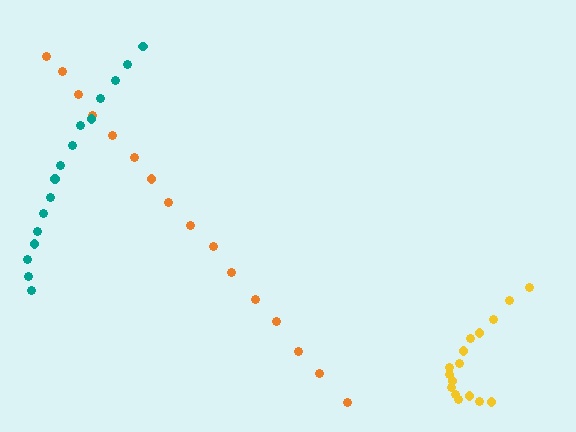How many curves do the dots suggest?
There are 3 distinct paths.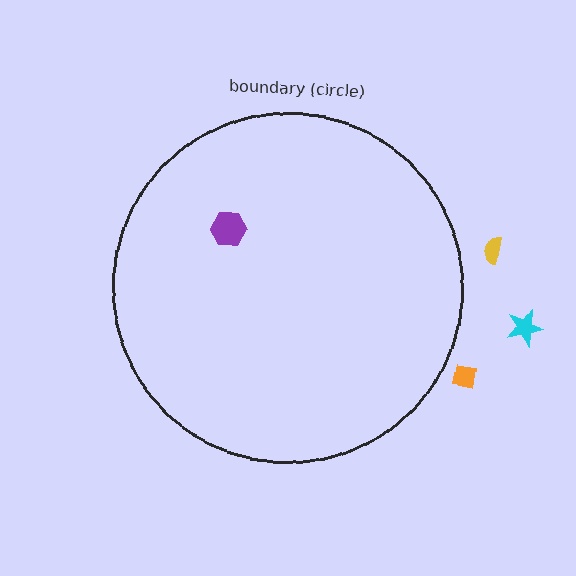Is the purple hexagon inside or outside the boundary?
Inside.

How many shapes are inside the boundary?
1 inside, 3 outside.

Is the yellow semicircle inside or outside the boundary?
Outside.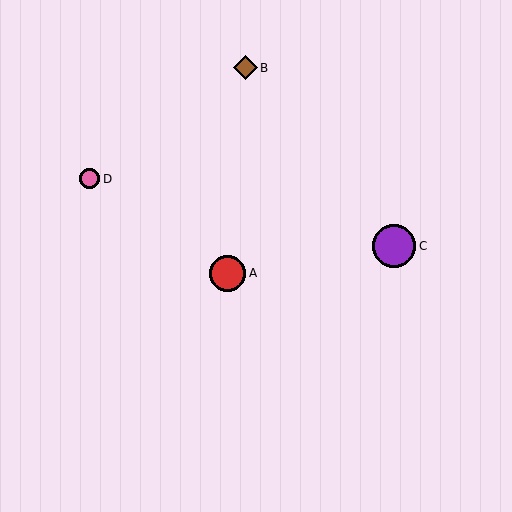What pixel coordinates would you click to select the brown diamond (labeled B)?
Click at (245, 68) to select the brown diamond B.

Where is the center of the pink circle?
The center of the pink circle is at (90, 179).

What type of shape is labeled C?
Shape C is a purple circle.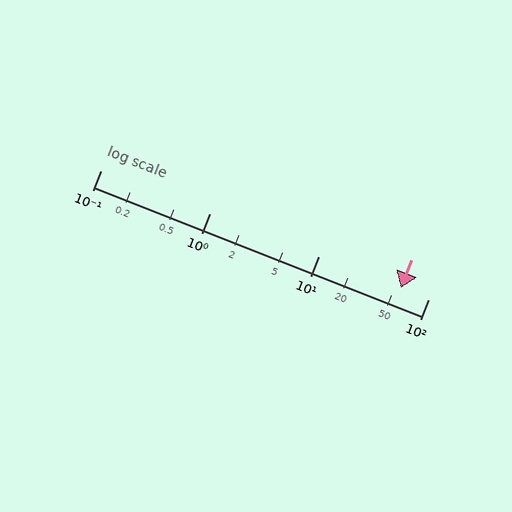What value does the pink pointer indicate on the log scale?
The pointer indicates approximately 56.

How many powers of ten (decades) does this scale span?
The scale spans 3 decades, from 0.1 to 100.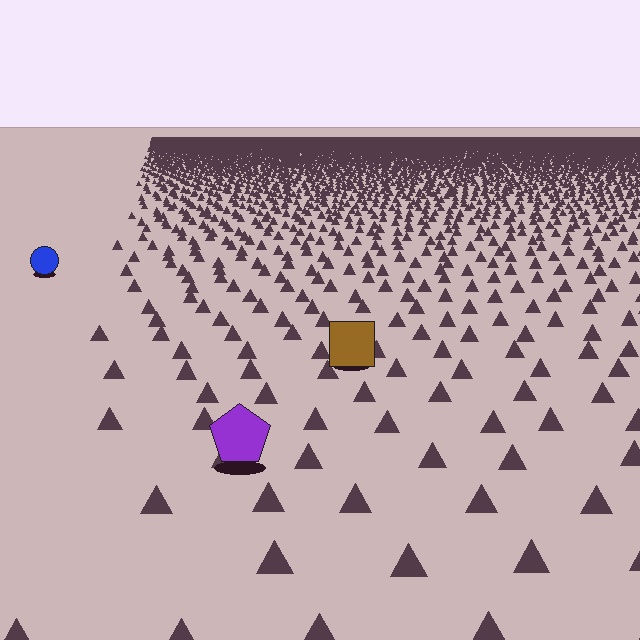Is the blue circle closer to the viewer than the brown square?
No. The brown square is closer — you can tell from the texture gradient: the ground texture is coarser near it.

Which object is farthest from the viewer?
The blue circle is farthest from the viewer. It appears smaller and the ground texture around it is denser.